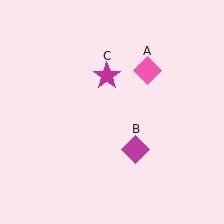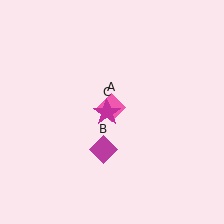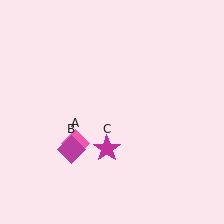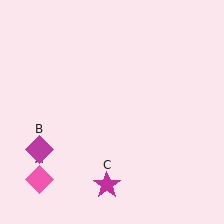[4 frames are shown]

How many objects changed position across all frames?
3 objects changed position: pink diamond (object A), magenta diamond (object B), magenta star (object C).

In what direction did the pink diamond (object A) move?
The pink diamond (object A) moved down and to the left.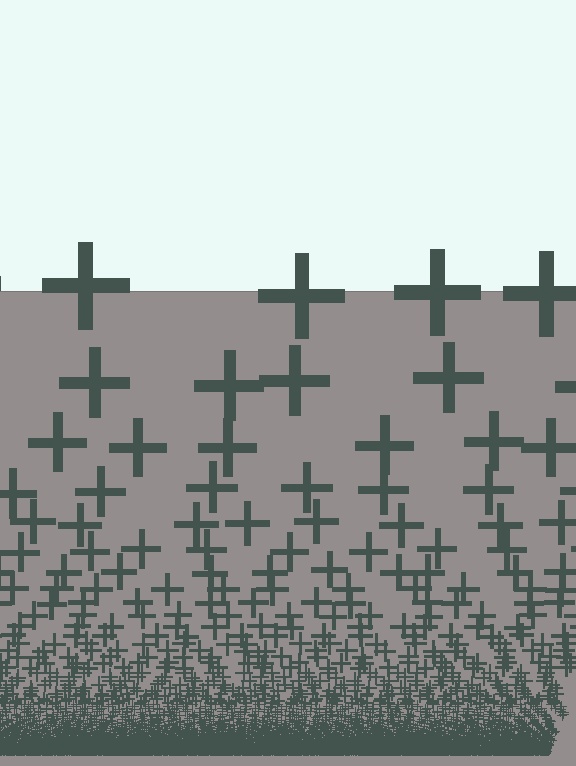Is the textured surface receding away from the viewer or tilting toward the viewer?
The surface appears to tilt toward the viewer. Texture elements get larger and sparser toward the top.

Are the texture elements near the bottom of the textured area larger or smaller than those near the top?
Smaller. The gradient is inverted — elements near the bottom are smaller and denser.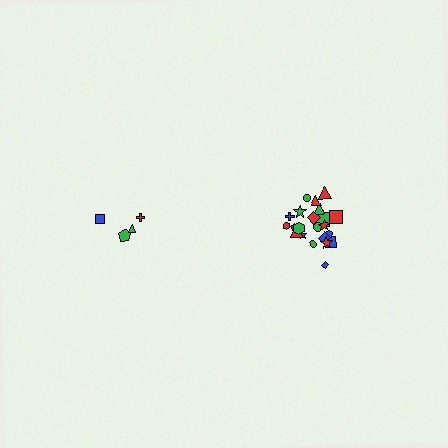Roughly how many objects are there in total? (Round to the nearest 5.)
Roughly 25 objects in total.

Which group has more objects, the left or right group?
The right group.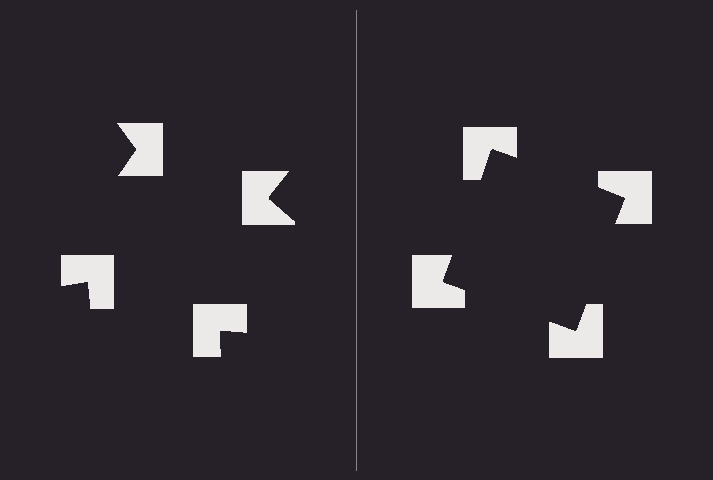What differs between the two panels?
The notched squares are positioned identically on both sides; only the wedge orientations differ. On the right they align to a square; on the left they are misaligned.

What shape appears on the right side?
An illusory square.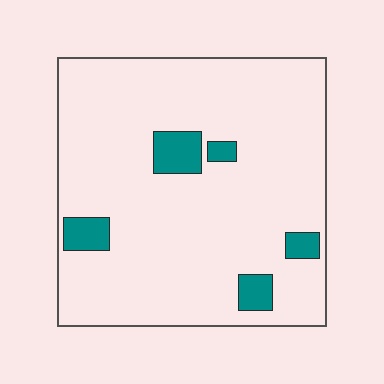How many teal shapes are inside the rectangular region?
5.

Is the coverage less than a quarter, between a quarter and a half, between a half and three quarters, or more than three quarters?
Less than a quarter.